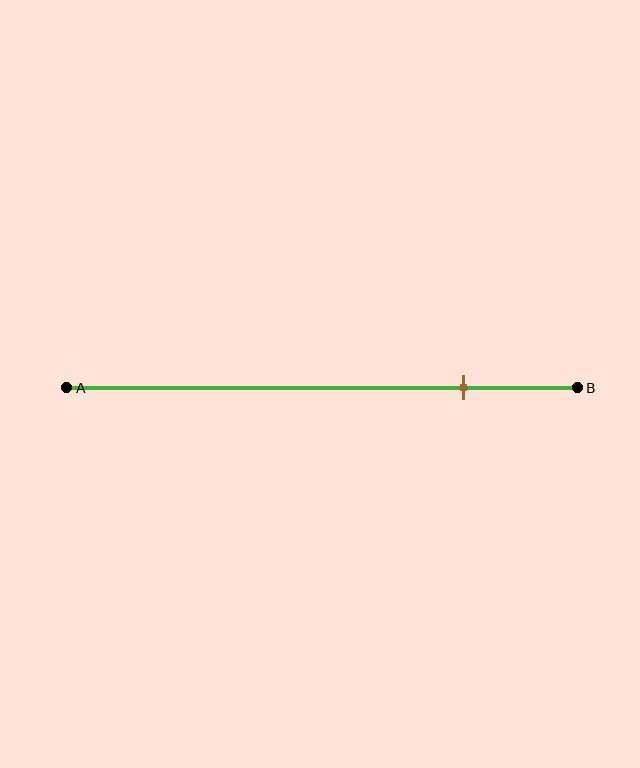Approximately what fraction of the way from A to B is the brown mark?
The brown mark is approximately 80% of the way from A to B.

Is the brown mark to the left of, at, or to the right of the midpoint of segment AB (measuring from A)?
The brown mark is to the right of the midpoint of segment AB.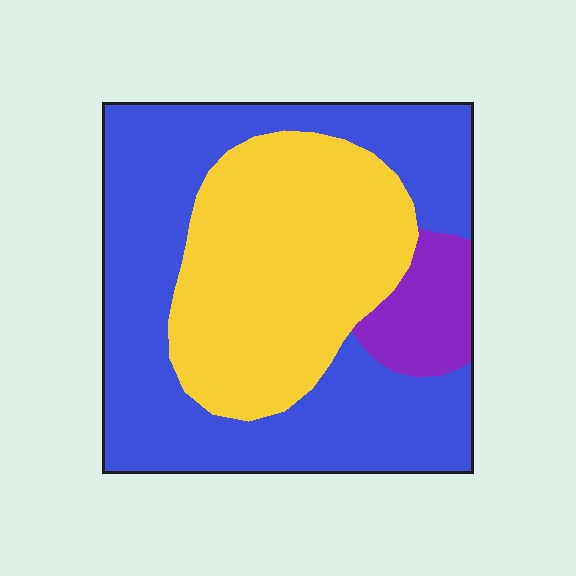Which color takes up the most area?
Blue, at roughly 55%.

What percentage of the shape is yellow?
Yellow takes up about three eighths (3/8) of the shape.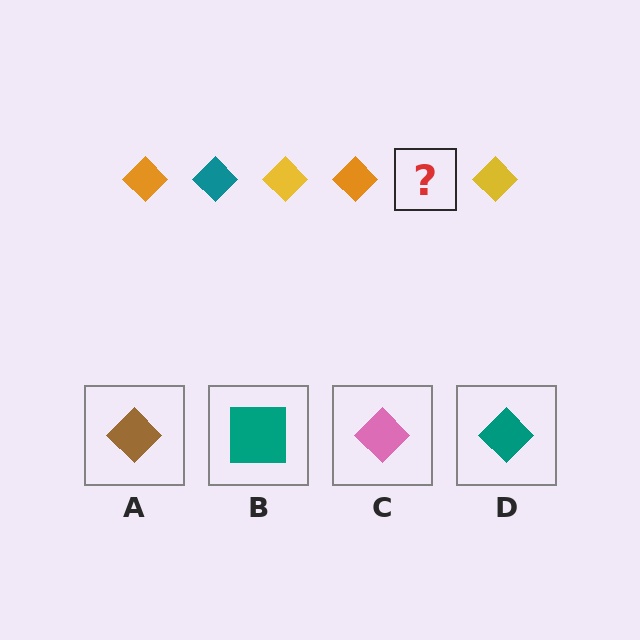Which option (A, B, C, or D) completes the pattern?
D.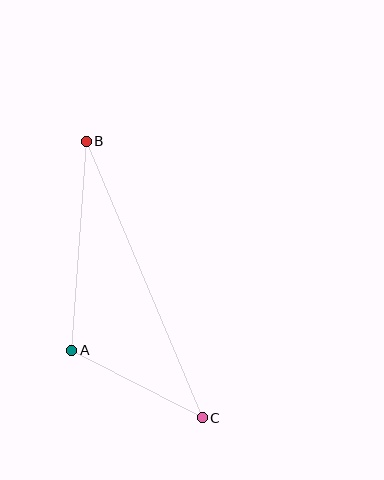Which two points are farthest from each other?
Points B and C are farthest from each other.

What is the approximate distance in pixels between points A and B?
The distance between A and B is approximately 210 pixels.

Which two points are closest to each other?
Points A and C are closest to each other.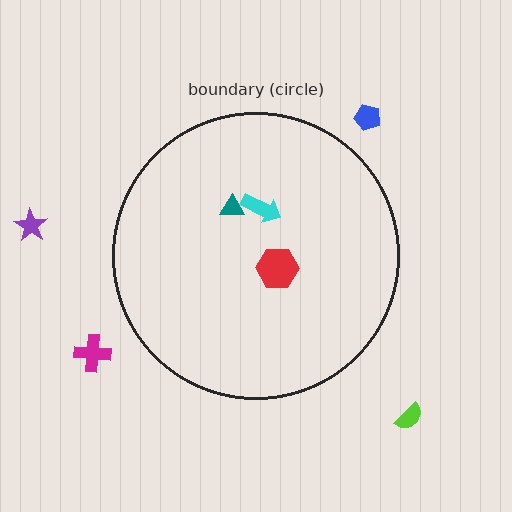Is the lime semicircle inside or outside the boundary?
Outside.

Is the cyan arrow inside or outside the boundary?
Inside.